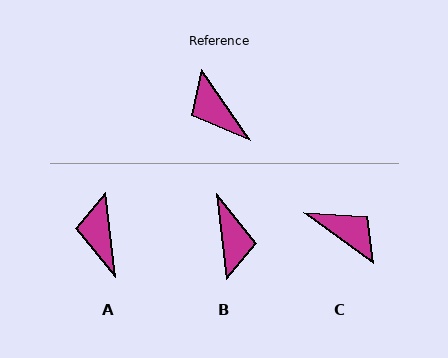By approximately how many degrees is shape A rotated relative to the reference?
Approximately 27 degrees clockwise.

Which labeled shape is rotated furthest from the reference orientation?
C, about 160 degrees away.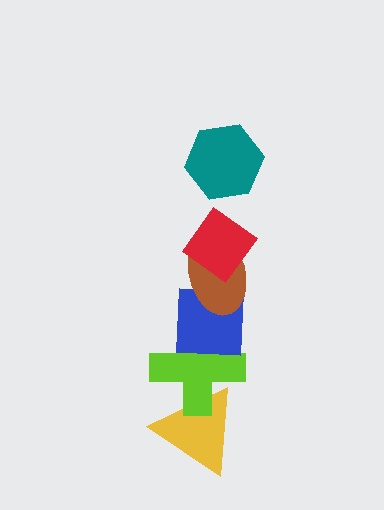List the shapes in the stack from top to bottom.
From top to bottom: the teal hexagon, the red diamond, the brown ellipse, the blue square, the lime cross, the yellow triangle.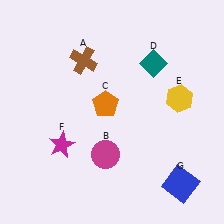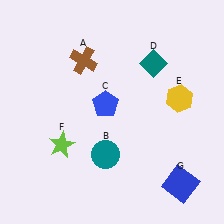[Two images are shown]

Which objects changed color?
B changed from magenta to teal. C changed from orange to blue. F changed from magenta to lime.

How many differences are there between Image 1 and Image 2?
There are 3 differences between the two images.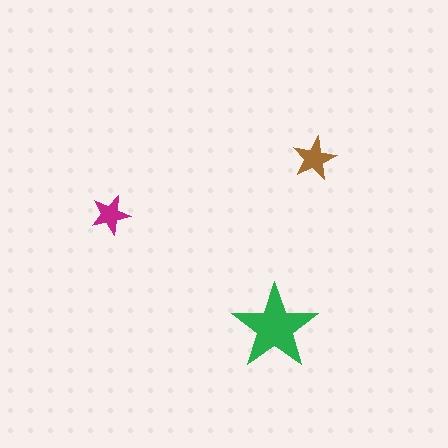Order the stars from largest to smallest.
the green one, the brown one, the magenta one.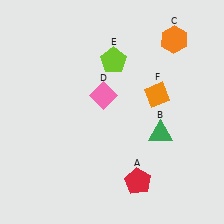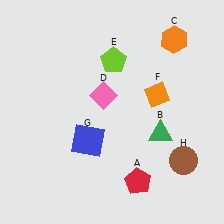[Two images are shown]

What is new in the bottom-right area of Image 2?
A brown circle (H) was added in the bottom-right area of Image 2.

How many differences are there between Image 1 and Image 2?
There are 2 differences between the two images.